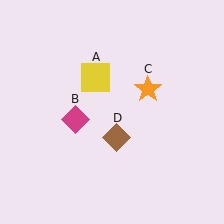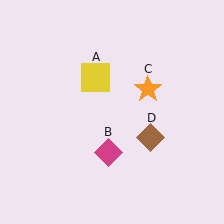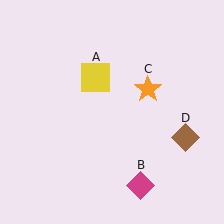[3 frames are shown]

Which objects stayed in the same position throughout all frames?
Yellow square (object A) and orange star (object C) remained stationary.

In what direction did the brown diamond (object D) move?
The brown diamond (object D) moved right.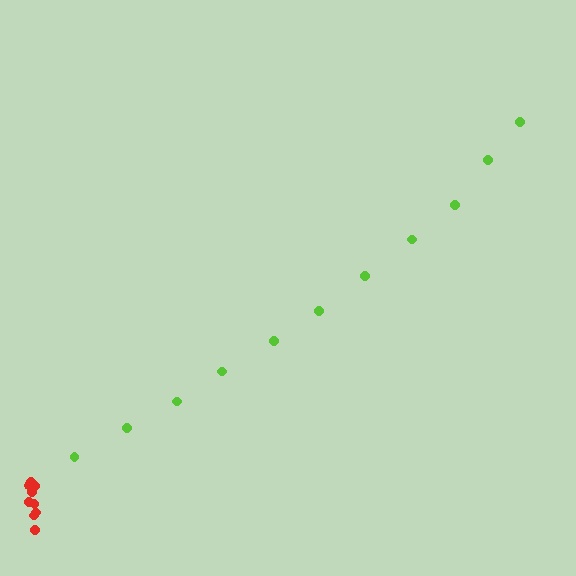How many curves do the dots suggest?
There are 2 distinct paths.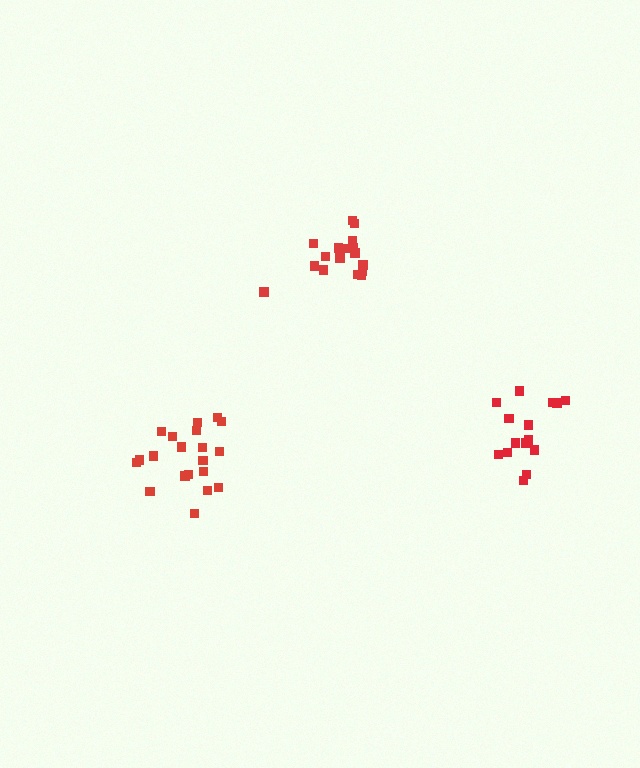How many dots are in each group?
Group 1: 17 dots, Group 2: 15 dots, Group 3: 20 dots (52 total).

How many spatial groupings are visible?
There are 3 spatial groupings.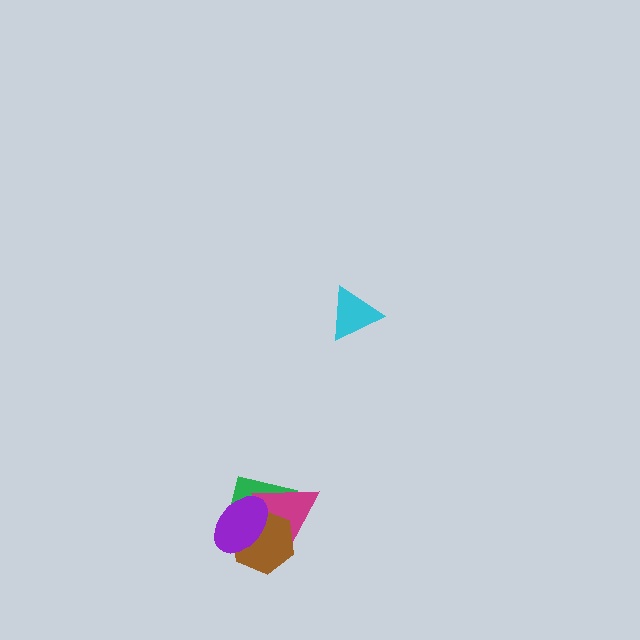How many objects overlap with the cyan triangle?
0 objects overlap with the cyan triangle.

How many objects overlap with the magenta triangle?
3 objects overlap with the magenta triangle.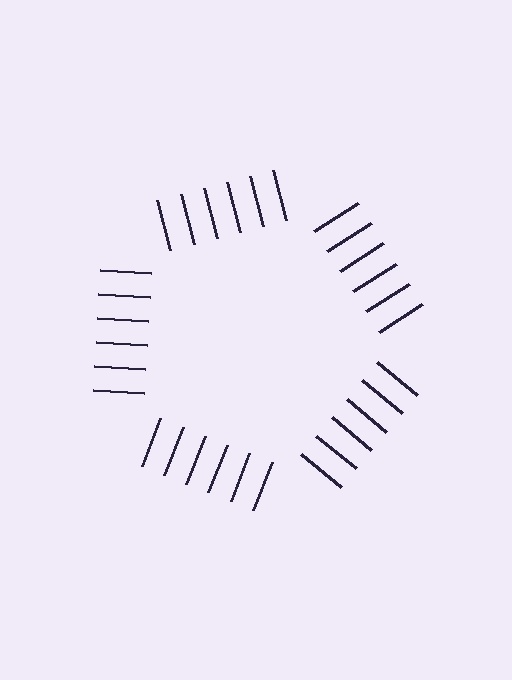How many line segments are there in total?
30 — 6 along each of the 5 edges.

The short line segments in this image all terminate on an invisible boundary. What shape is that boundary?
An illusory pentagon — the line segments terminate on its edges but no continuous stroke is drawn.